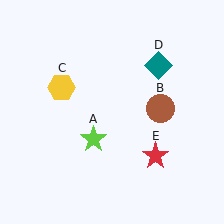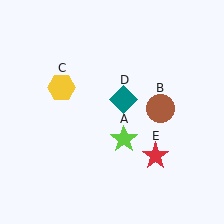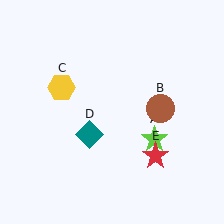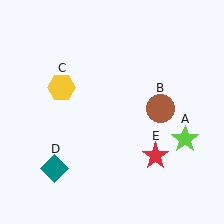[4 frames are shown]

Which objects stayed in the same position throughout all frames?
Brown circle (object B) and yellow hexagon (object C) and red star (object E) remained stationary.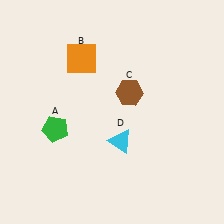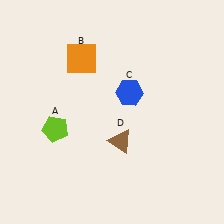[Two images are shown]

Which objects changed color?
A changed from green to lime. C changed from brown to blue. D changed from cyan to brown.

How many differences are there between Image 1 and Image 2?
There are 3 differences between the two images.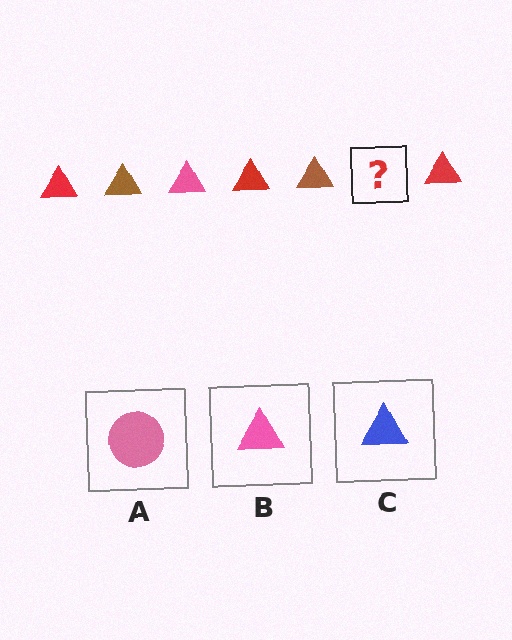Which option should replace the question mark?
Option B.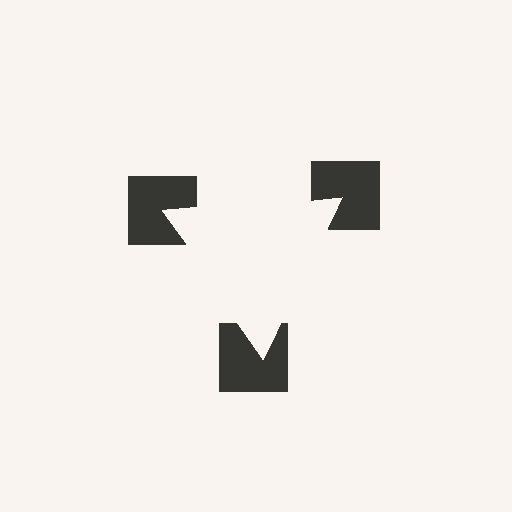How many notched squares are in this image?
There are 3 — one at each vertex of the illusory triangle.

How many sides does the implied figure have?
3 sides.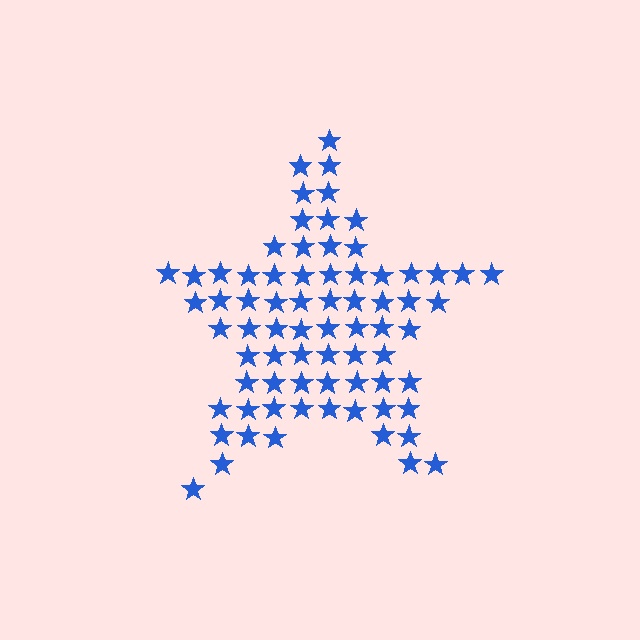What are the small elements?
The small elements are stars.